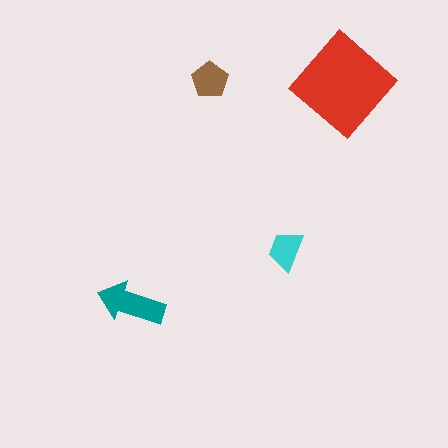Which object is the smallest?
The cyan trapezoid.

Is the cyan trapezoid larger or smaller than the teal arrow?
Smaller.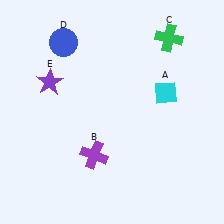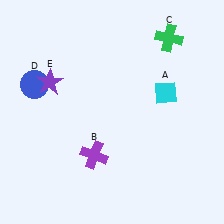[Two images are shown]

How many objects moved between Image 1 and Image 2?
1 object moved between the two images.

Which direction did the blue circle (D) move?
The blue circle (D) moved down.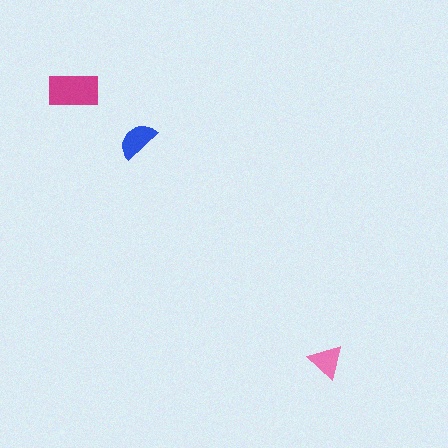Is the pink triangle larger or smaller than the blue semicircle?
Smaller.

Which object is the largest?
The magenta rectangle.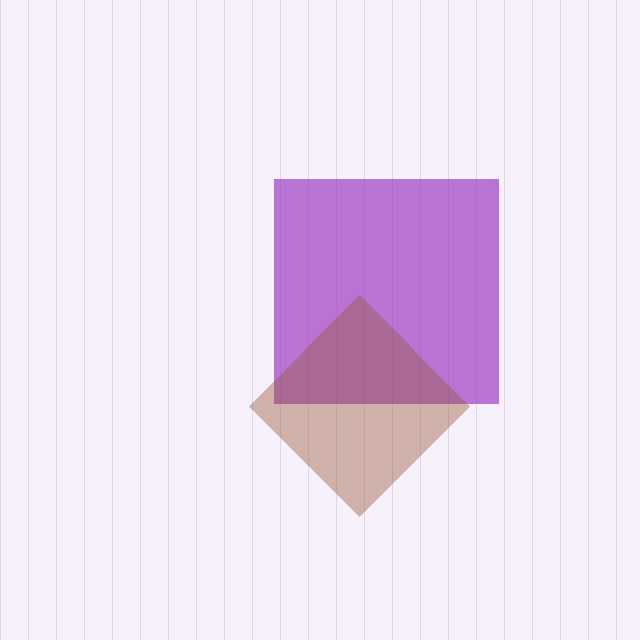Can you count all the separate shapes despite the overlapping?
Yes, there are 2 separate shapes.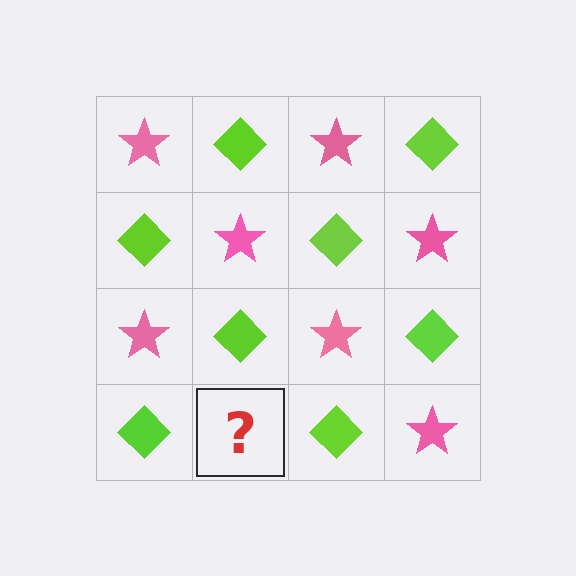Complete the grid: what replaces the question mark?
The question mark should be replaced with a pink star.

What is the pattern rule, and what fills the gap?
The rule is that it alternates pink star and lime diamond in a checkerboard pattern. The gap should be filled with a pink star.